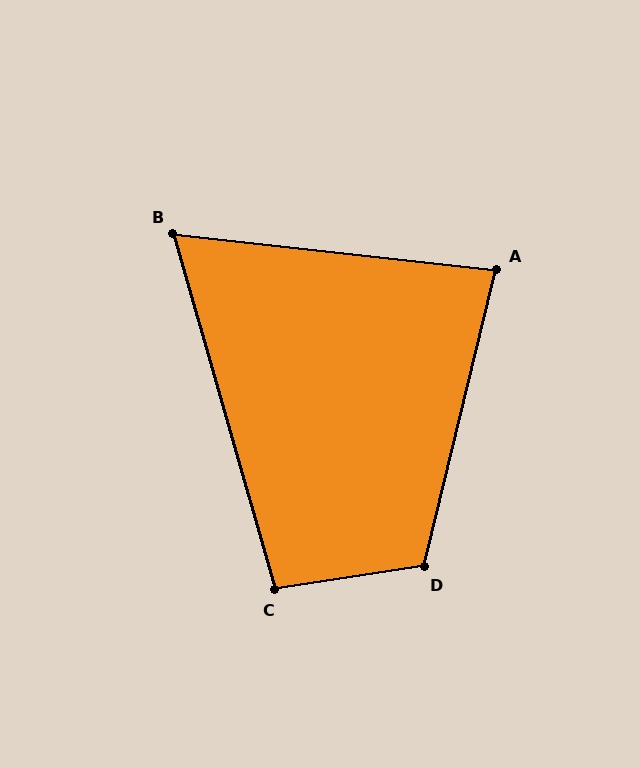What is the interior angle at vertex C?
Approximately 97 degrees (obtuse).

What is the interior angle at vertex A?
Approximately 83 degrees (acute).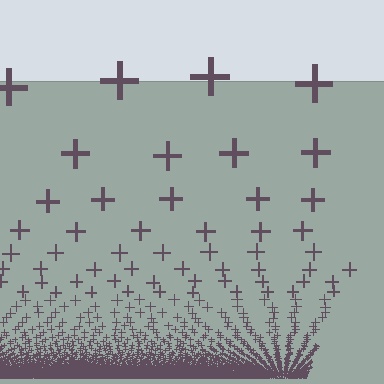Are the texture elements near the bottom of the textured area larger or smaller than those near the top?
Smaller. The gradient is inverted — elements near the bottom are smaller and denser.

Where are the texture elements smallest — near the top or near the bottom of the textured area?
Near the bottom.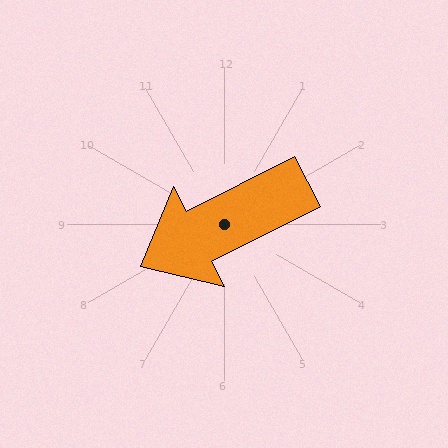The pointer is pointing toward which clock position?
Roughly 8 o'clock.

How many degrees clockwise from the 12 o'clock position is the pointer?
Approximately 243 degrees.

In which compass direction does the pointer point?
Southwest.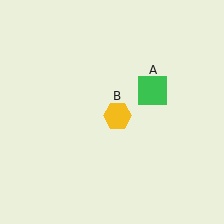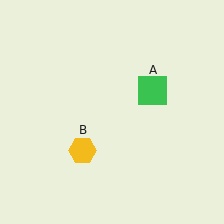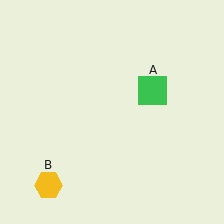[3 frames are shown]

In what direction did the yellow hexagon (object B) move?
The yellow hexagon (object B) moved down and to the left.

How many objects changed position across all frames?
1 object changed position: yellow hexagon (object B).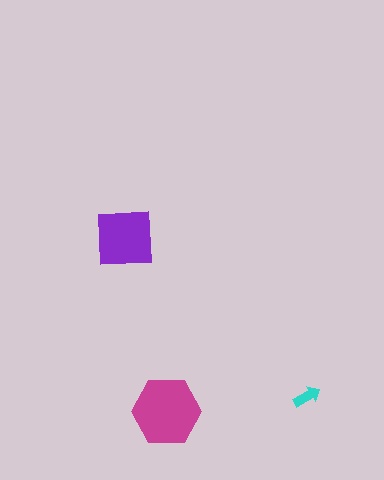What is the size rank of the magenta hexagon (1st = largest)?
1st.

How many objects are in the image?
There are 3 objects in the image.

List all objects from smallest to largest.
The cyan arrow, the purple square, the magenta hexagon.